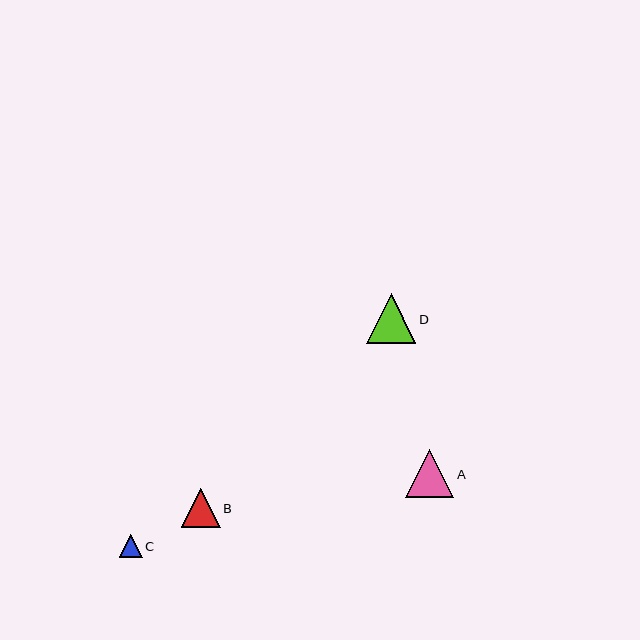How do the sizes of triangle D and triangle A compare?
Triangle D and triangle A are approximately the same size.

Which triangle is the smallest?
Triangle C is the smallest with a size of approximately 22 pixels.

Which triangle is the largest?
Triangle D is the largest with a size of approximately 50 pixels.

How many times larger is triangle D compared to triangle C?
Triangle D is approximately 2.2 times the size of triangle C.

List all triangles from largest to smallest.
From largest to smallest: D, A, B, C.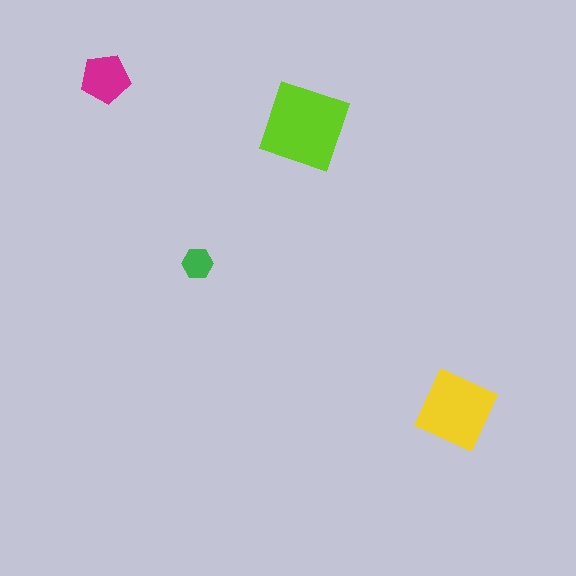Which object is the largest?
The lime diamond.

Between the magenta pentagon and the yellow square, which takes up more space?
The yellow square.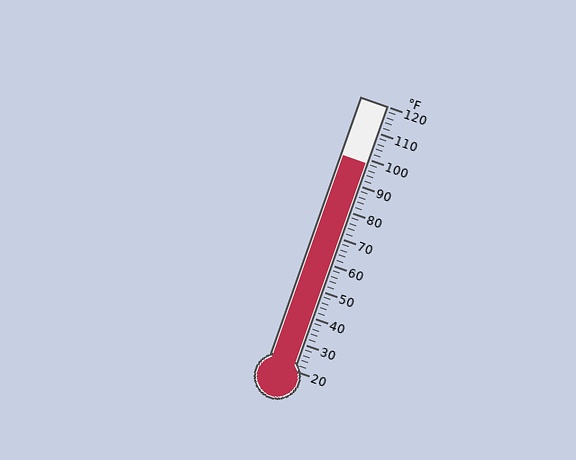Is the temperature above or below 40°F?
The temperature is above 40°F.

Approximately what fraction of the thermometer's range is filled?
The thermometer is filled to approximately 80% of its range.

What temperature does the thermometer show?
The thermometer shows approximately 98°F.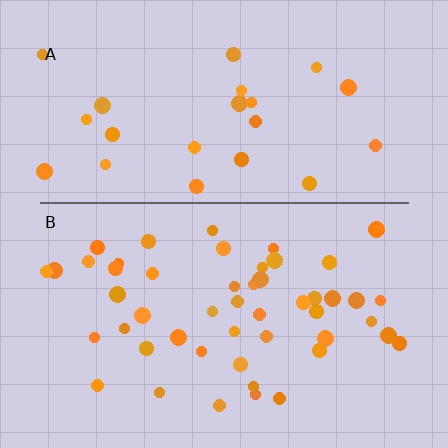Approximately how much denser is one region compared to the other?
Approximately 2.1× — region B over region A.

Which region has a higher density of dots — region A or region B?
B (the bottom).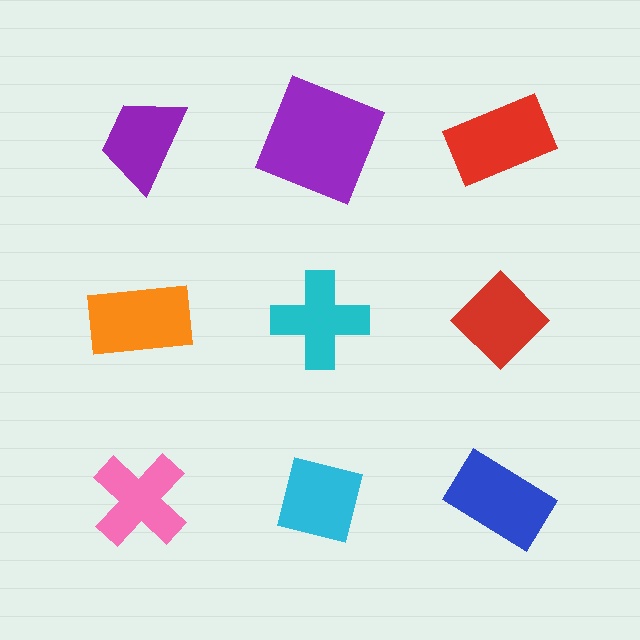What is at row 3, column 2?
A cyan square.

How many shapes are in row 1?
3 shapes.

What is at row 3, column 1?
A pink cross.